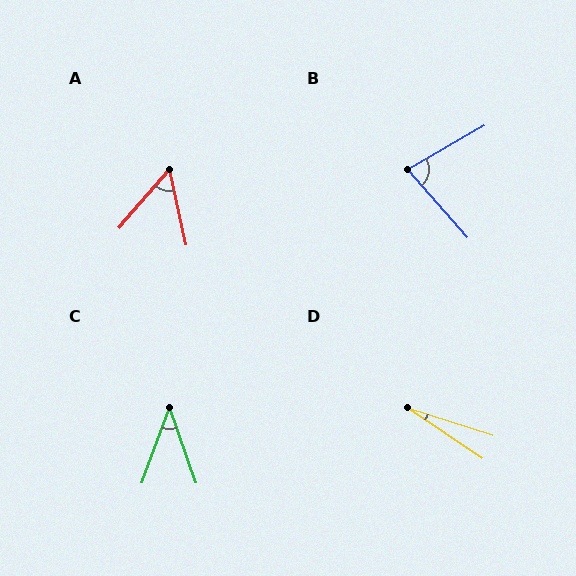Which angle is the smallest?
D, at approximately 16 degrees.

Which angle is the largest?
B, at approximately 79 degrees.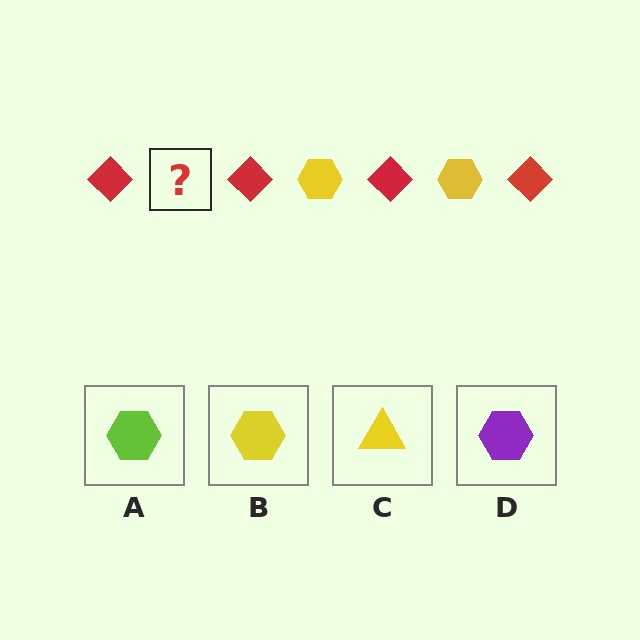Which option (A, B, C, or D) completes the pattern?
B.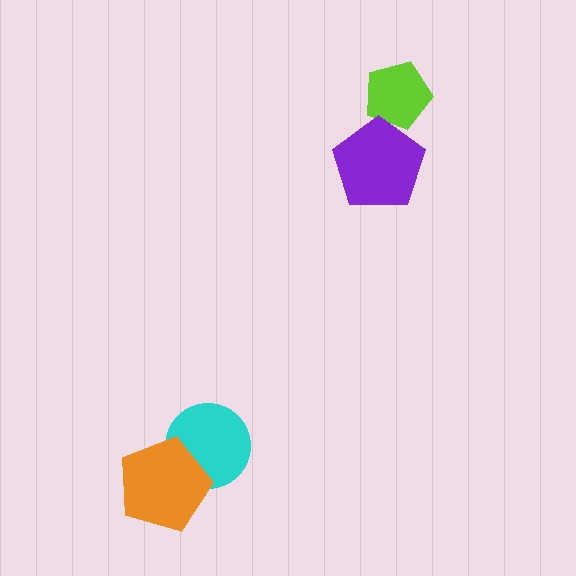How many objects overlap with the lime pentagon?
1 object overlaps with the lime pentagon.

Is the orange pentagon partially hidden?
No, no other shape covers it.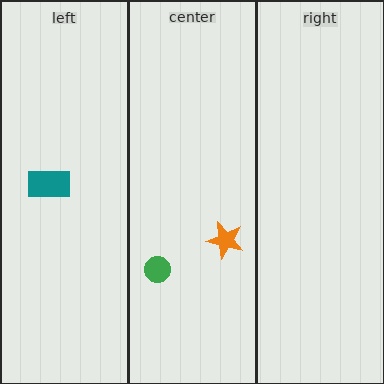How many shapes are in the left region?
1.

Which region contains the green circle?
The center region.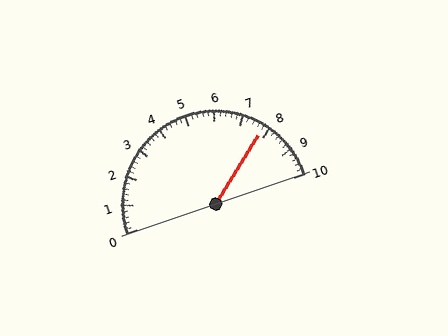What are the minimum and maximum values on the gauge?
The gauge ranges from 0 to 10.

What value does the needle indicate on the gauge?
The needle indicates approximately 7.8.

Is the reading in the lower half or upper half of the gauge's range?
The reading is in the upper half of the range (0 to 10).